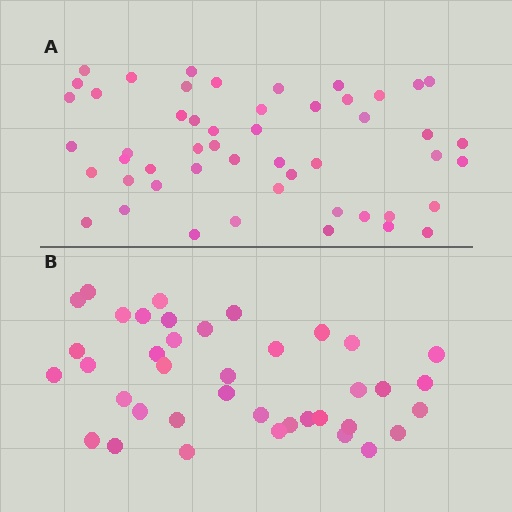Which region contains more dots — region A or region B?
Region A (the top region) has more dots.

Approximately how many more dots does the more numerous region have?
Region A has roughly 12 or so more dots than region B.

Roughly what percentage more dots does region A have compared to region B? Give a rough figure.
About 30% more.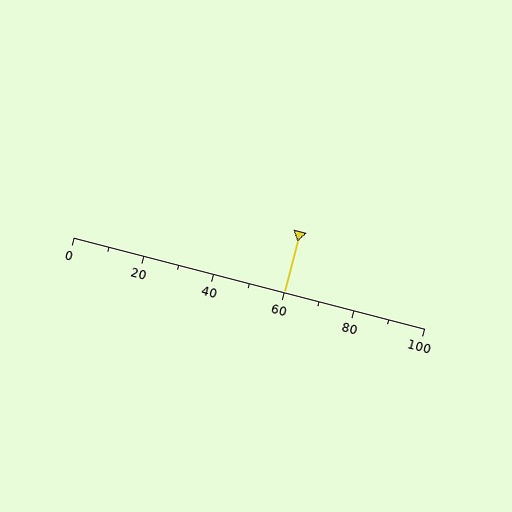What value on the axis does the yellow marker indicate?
The marker indicates approximately 60.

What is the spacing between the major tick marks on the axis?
The major ticks are spaced 20 apart.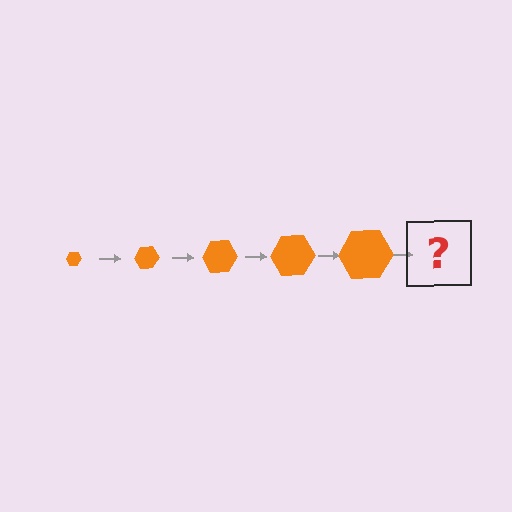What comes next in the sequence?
The next element should be an orange hexagon, larger than the previous one.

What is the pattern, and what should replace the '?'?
The pattern is that the hexagon gets progressively larger each step. The '?' should be an orange hexagon, larger than the previous one.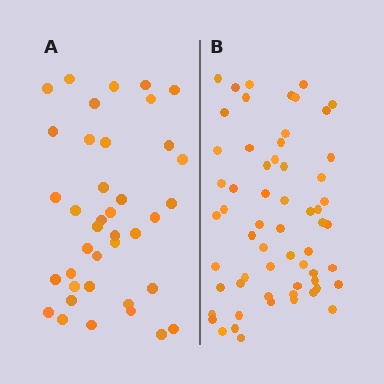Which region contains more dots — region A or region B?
Region B (the right region) has more dots.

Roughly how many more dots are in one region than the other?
Region B has approximately 20 more dots than region A.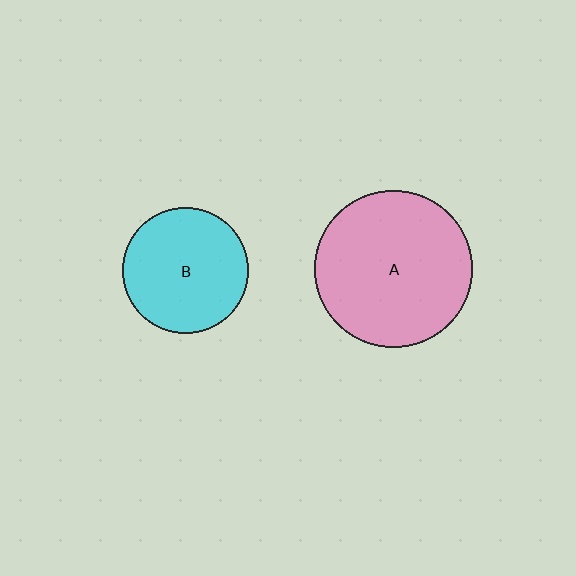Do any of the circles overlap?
No, none of the circles overlap.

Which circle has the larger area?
Circle A (pink).